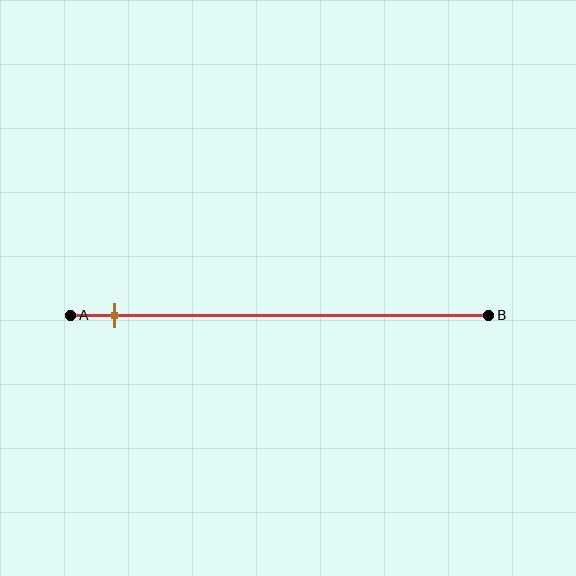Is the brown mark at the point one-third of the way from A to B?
No, the mark is at about 10% from A, not at the 33% one-third point.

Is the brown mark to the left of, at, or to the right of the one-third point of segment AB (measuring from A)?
The brown mark is to the left of the one-third point of segment AB.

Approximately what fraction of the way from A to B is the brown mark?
The brown mark is approximately 10% of the way from A to B.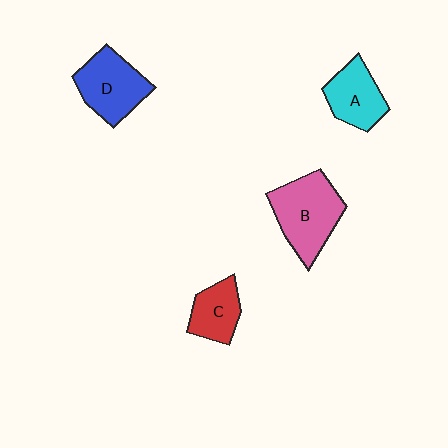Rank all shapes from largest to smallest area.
From largest to smallest: B (pink), D (blue), A (cyan), C (red).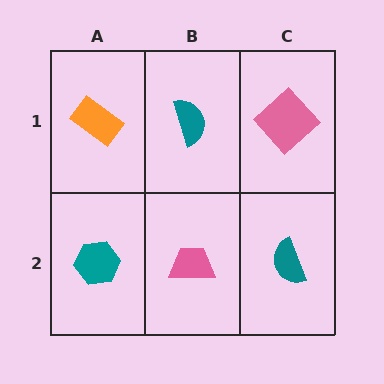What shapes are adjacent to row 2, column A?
An orange rectangle (row 1, column A), a pink trapezoid (row 2, column B).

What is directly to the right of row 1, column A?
A teal semicircle.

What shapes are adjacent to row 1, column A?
A teal hexagon (row 2, column A), a teal semicircle (row 1, column B).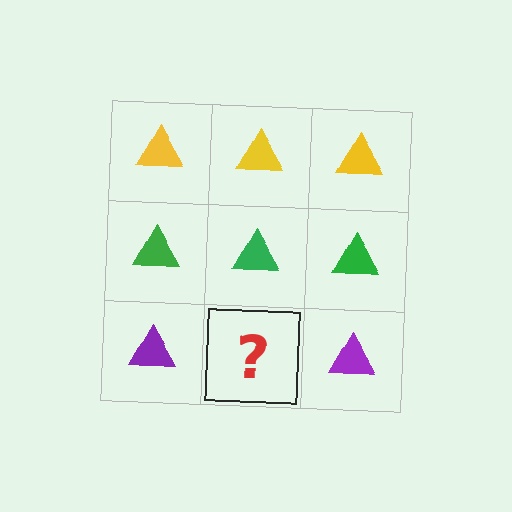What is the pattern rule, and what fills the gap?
The rule is that each row has a consistent color. The gap should be filled with a purple triangle.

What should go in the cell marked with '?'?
The missing cell should contain a purple triangle.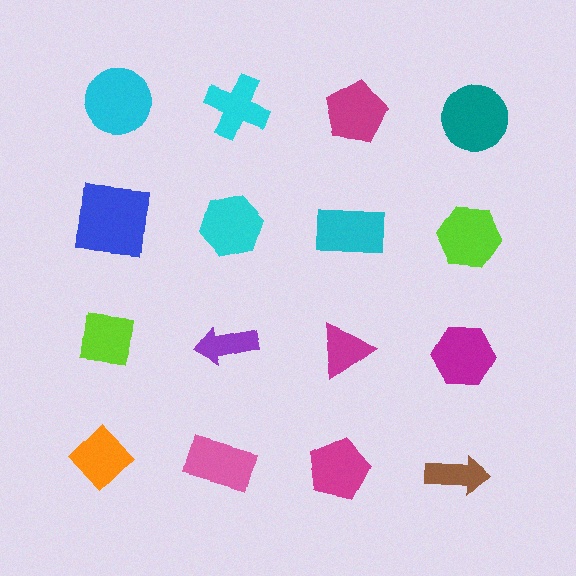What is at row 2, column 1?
A blue square.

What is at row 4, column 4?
A brown arrow.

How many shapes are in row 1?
4 shapes.